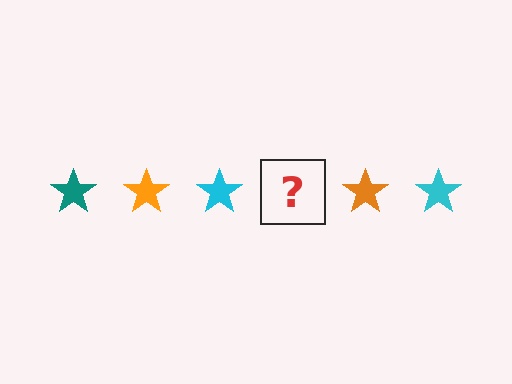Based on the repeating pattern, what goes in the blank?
The blank should be a teal star.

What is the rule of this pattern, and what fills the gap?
The rule is that the pattern cycles through teal, orange, cyan stars. The gap should be filled with a teal star.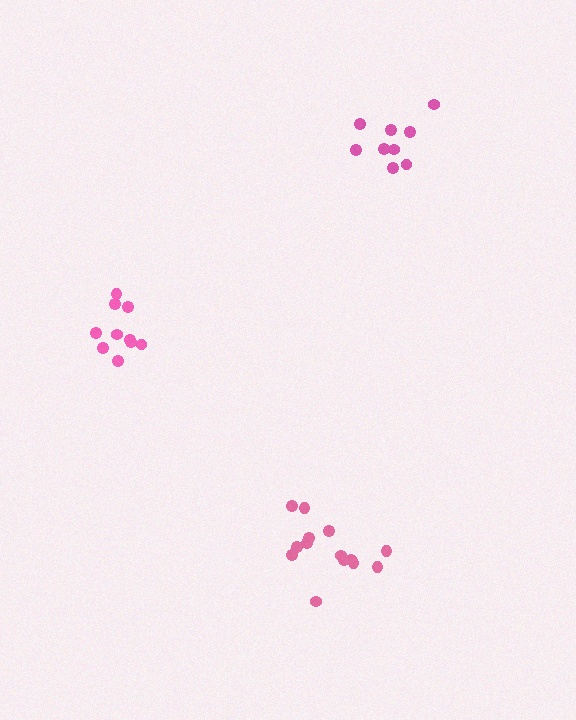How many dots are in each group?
Group 1: 9 dots, Group 2: 14 dots, Group 3: 10 dots (33 total).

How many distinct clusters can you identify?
There are 3 distinct clusters.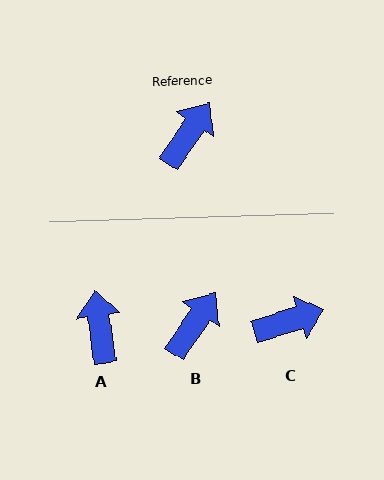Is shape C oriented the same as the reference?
No, it is off by about 39 degrees.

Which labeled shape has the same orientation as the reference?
B.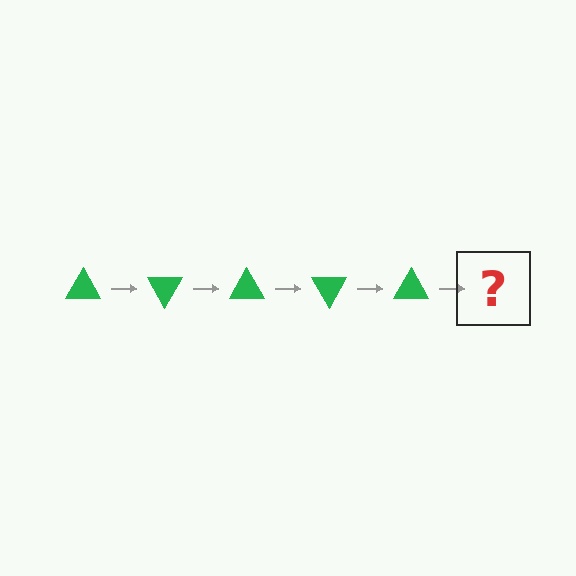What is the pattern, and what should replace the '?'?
The pattern is that the triangle rotates 60 degrees each step. The '?' should be a green triangle rotated 300 degrees.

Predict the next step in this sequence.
The next step is a green triangle rotated 300 degrees.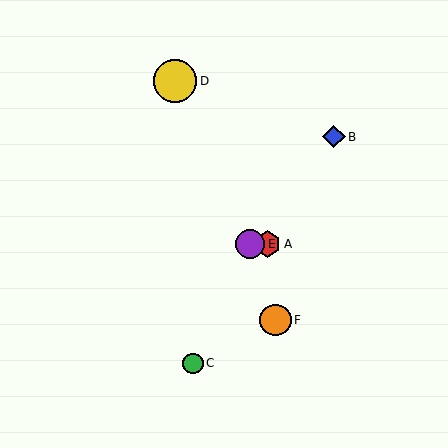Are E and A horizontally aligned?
Yes, both are at y≈244.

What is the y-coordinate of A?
Object A is at y≈244.